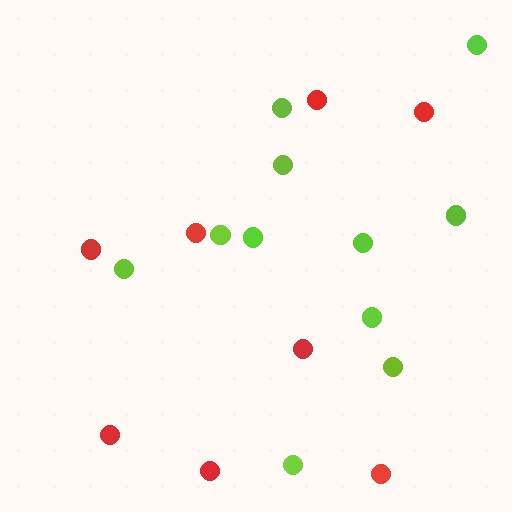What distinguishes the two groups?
There are 2 groups: one group of lime circles (11) and one group of red circles (8).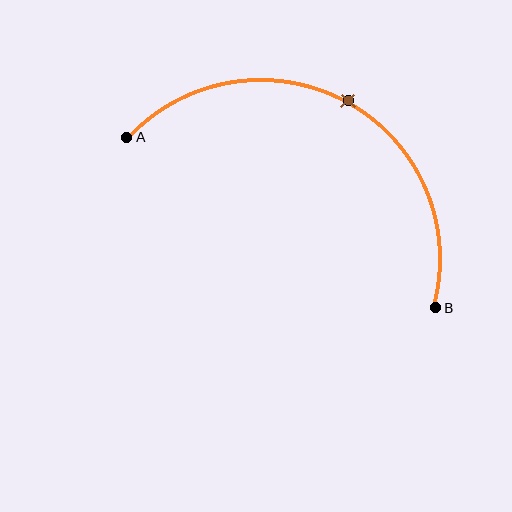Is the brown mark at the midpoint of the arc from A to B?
Yes. The brown mark lies on the arc at equal arc-length from both A and B — it is the arc midpoint.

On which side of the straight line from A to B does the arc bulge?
The arc bulges above the straight line connecting A and B.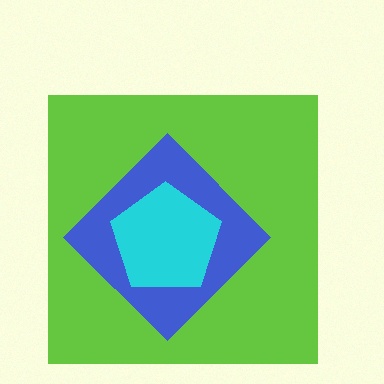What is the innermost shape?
The cyan pentagon.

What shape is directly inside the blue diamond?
The cyan pentagon.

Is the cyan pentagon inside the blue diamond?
Yes.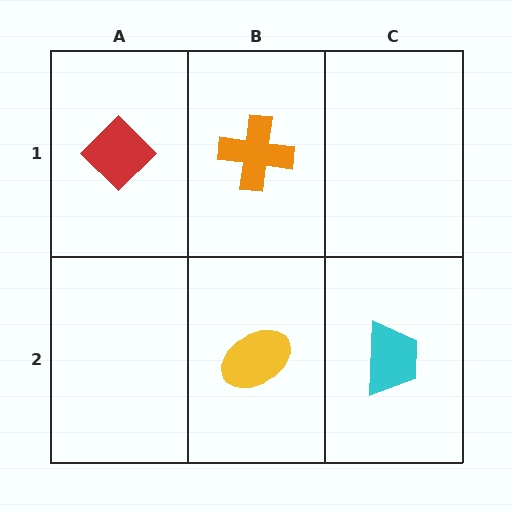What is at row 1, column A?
A red diamond.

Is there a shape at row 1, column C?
No, that cell is empty.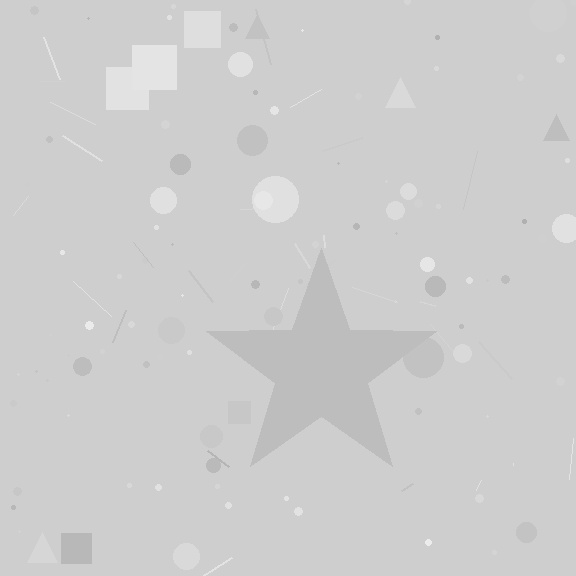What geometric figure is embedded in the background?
A star is embedded in the background.